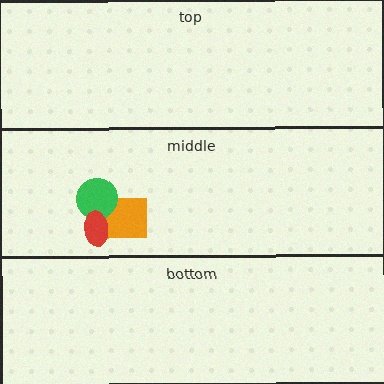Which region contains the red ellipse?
The middle region.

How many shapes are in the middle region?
3.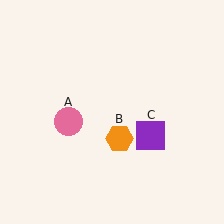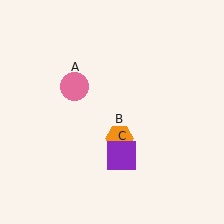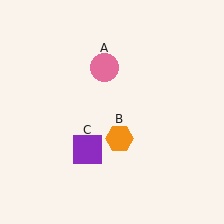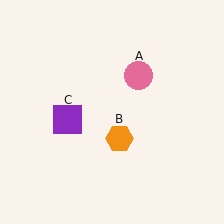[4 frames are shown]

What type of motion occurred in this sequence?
The pink circle (object A), purple square (object C) rotated clockwise around the center of the scene.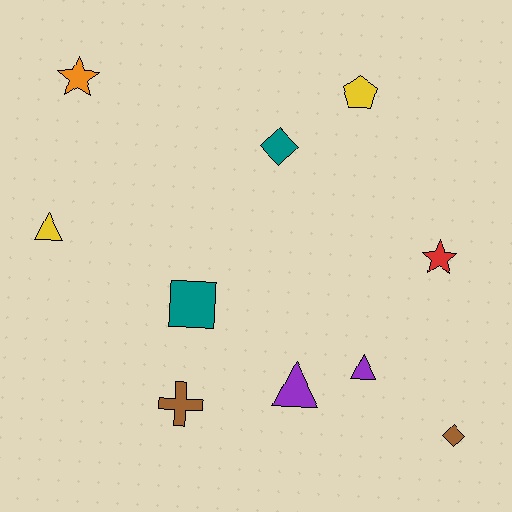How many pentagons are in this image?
There is 1 pentagon.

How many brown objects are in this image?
There are 2 brown objects.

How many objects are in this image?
There are 10 objects.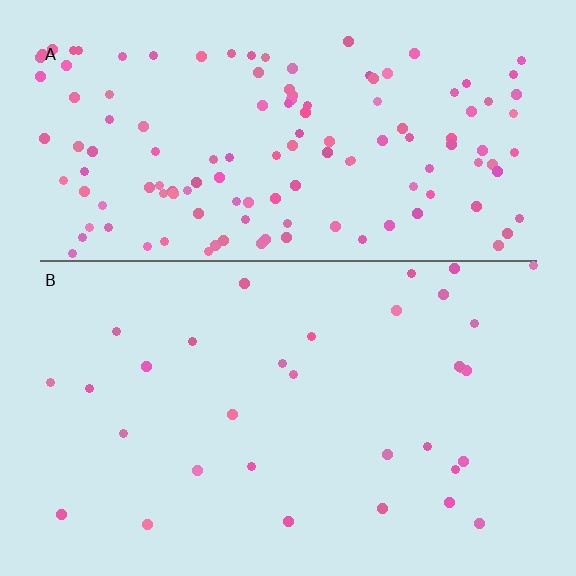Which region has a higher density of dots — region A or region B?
A (the top).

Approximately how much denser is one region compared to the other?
Approximately 4.1× — region A over region B.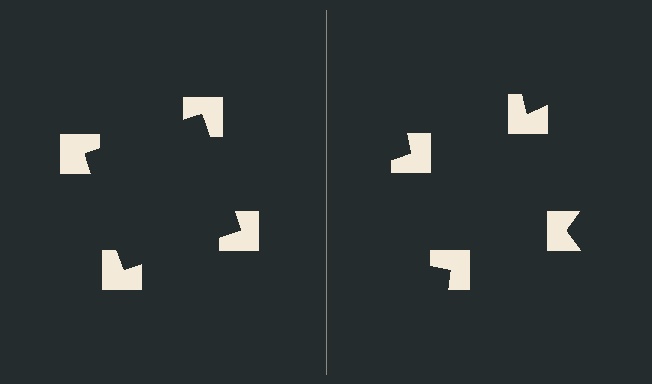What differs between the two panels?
The notched squares are positioned identically on both sides; only the wedge orientations differ. On the left they align to a square; on the right they are misaligned.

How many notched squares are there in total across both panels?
8 — 4 on each side.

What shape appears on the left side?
An illusory square.